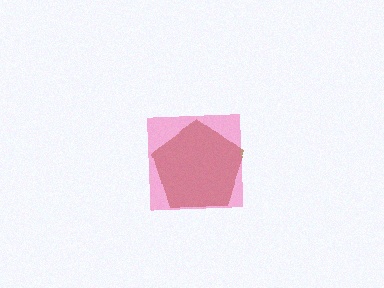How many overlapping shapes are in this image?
There are 2 overlapping shapes in the image.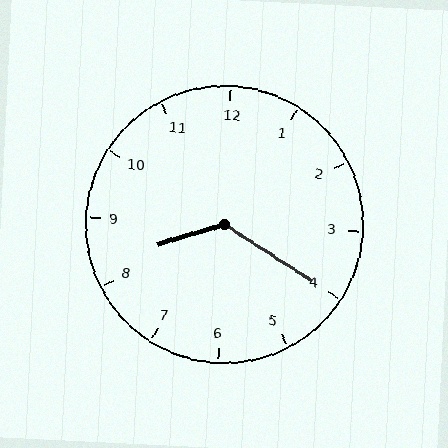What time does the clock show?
8:20.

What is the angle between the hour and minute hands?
Approximately 130 degrees.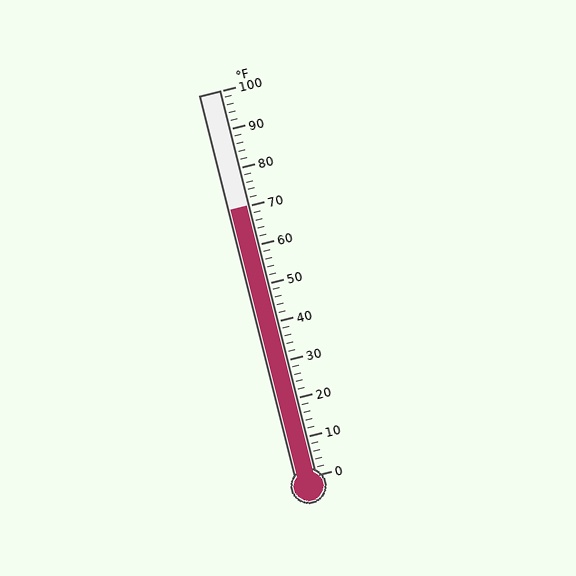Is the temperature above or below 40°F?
The temperature is above 40°F.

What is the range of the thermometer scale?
The thermometer scale ranges from 0°F to 100°F.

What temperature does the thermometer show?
The thermometer shows approximately 70°F.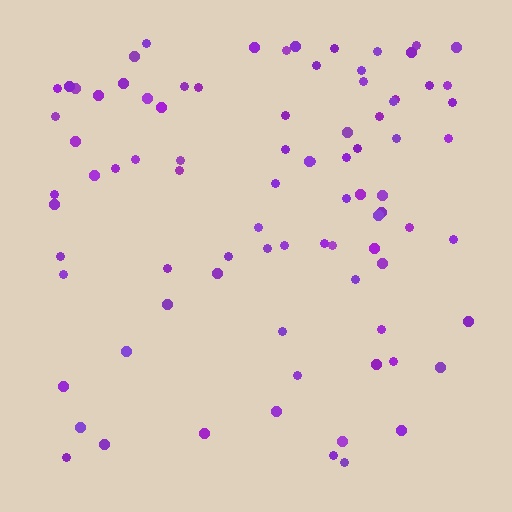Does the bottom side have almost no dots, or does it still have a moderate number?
Still a moderate number, just noticeably fewer than the top.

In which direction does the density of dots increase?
From bottom to top, with the top side densest.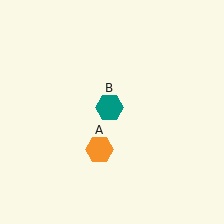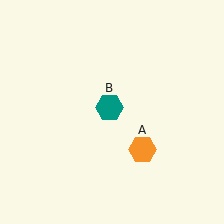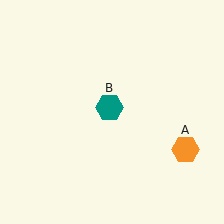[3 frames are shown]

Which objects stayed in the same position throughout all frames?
Teal hexagon (object B) remained stationary.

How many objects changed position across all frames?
1 object changed position: orange hexagon (object A).